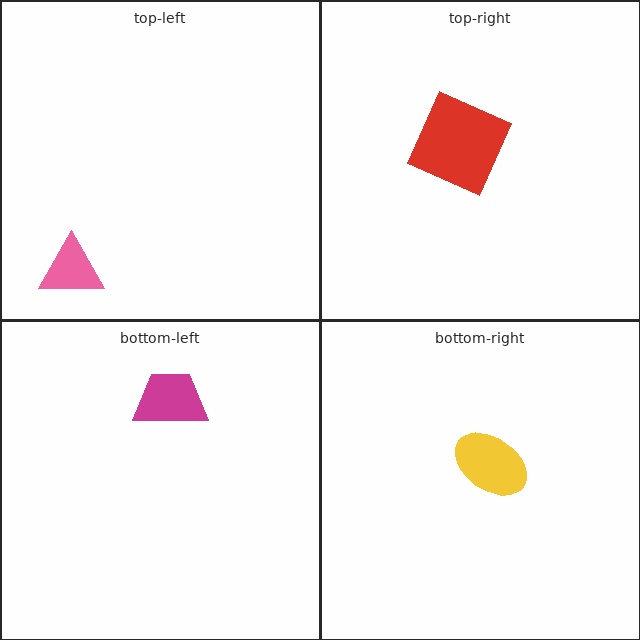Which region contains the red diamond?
The top-right region.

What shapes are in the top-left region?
The pink triangle.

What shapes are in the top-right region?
The red diamond.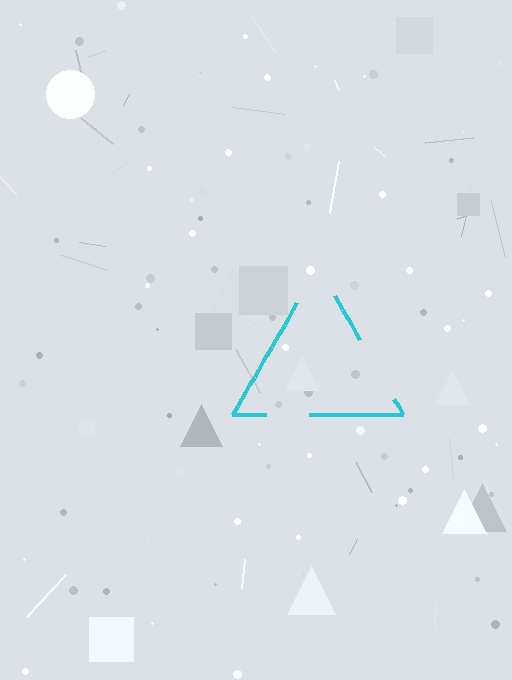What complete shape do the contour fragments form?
The contour fragments form a triangle.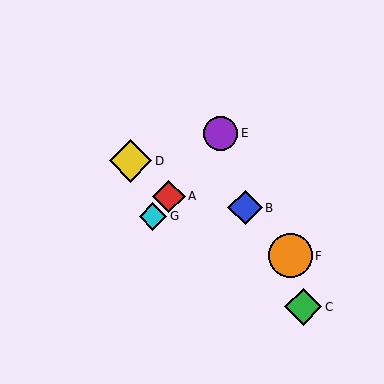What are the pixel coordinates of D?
Object D is at (131, 161).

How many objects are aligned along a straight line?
3 objects (A, E, G) are aligned along a straight line.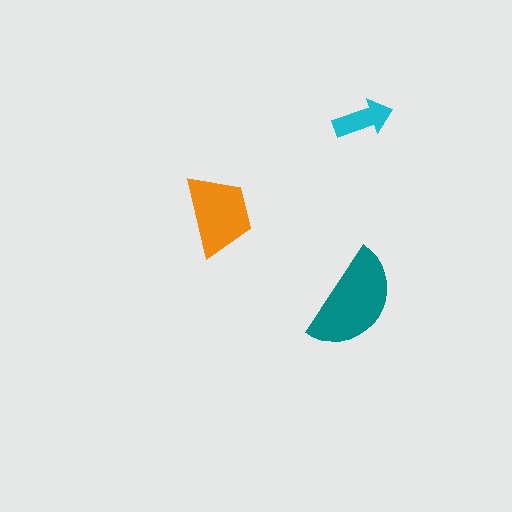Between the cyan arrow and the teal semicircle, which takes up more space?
The teal semicircle.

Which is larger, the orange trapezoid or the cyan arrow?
The orange trapezoid.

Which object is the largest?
The teal semicircle.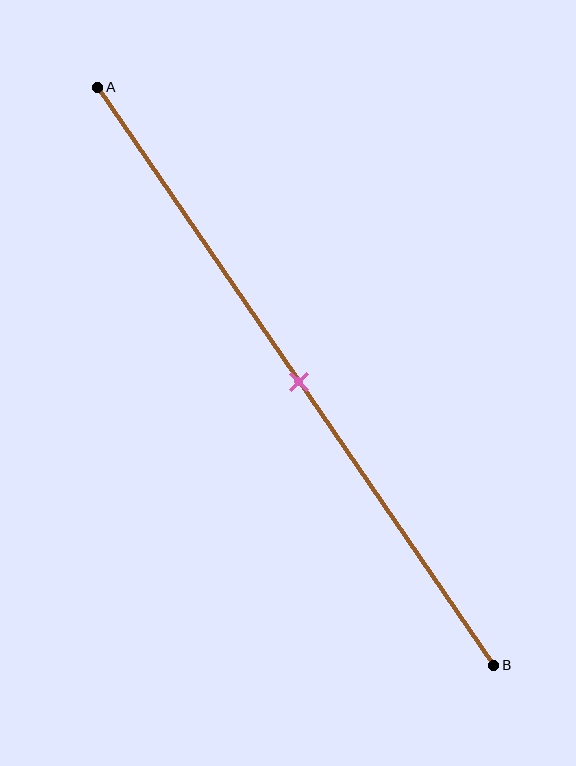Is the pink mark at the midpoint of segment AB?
Yes, the mark is approximately at the midpoint.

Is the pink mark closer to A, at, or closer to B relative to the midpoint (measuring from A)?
The pink mark is approximately at the midpoint of segment AB.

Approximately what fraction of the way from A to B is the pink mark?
The pink mark is approximately 50% of the way from A to B.